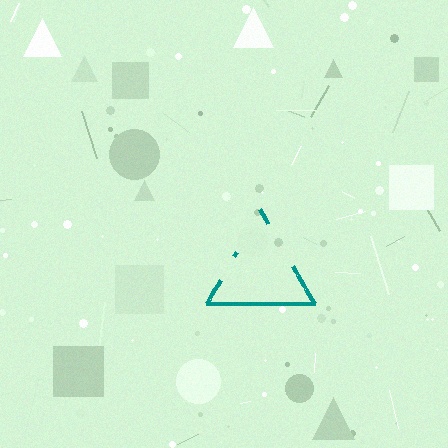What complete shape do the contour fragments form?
The contour fragments form a triangle.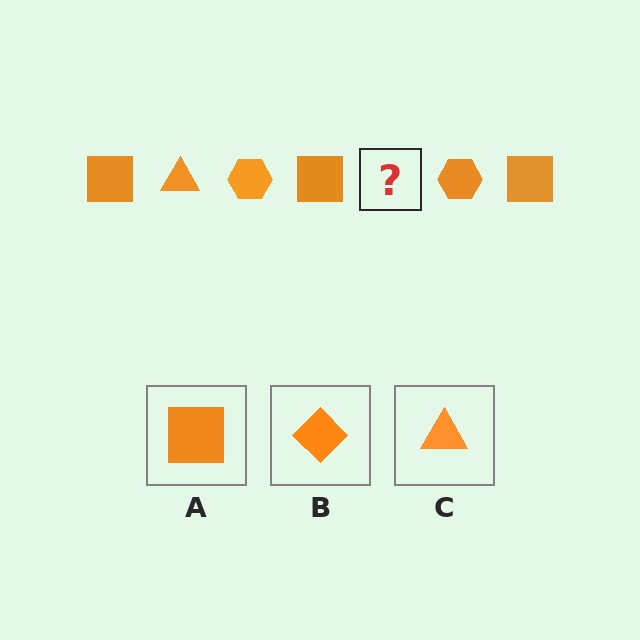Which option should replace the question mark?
Option C.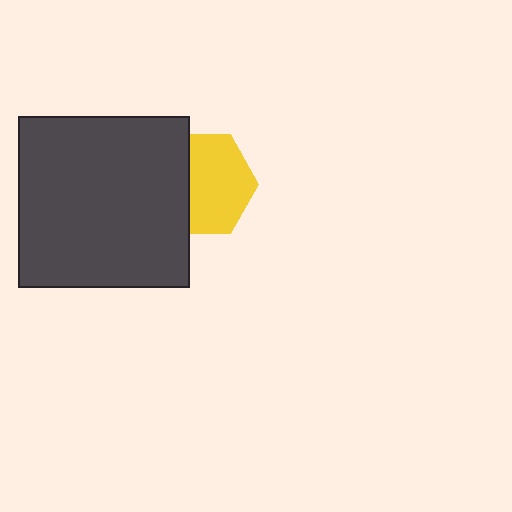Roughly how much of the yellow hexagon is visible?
About half of it is visible (roughly 65%).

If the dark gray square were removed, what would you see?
You would see the complete yellow hexagon.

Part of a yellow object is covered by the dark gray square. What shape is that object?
It is a hexagon.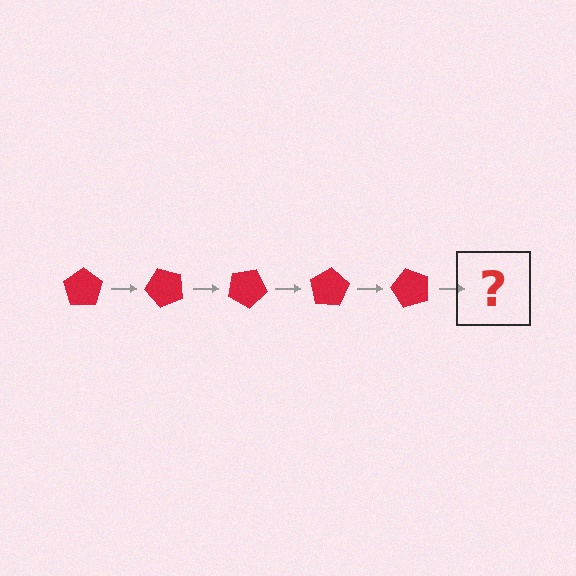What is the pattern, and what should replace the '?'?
The pattern is that the pentagon rotates 50 degrees each step. The '?' should be a red pentagon rotated 250 degrees.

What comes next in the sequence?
The next element should be a red pentagon rotated 250 degrees.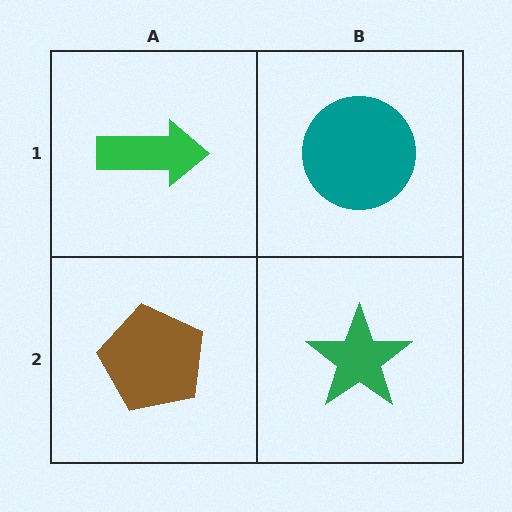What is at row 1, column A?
A green arrow.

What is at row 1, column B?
A teal circle.